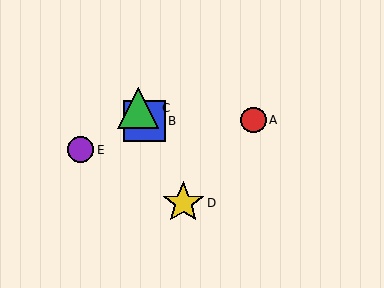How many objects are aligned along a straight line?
3 objects (B, C, D) are aligned along a straight line.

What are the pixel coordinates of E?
Object E is at (81, 150).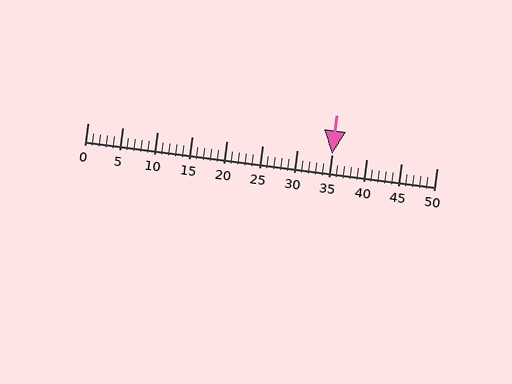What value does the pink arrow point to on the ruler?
The pink arrow points to approximately 35.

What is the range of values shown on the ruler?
The ruler shows values from 0 to 50.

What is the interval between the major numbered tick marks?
The major tick marks are spaced 5 units apart.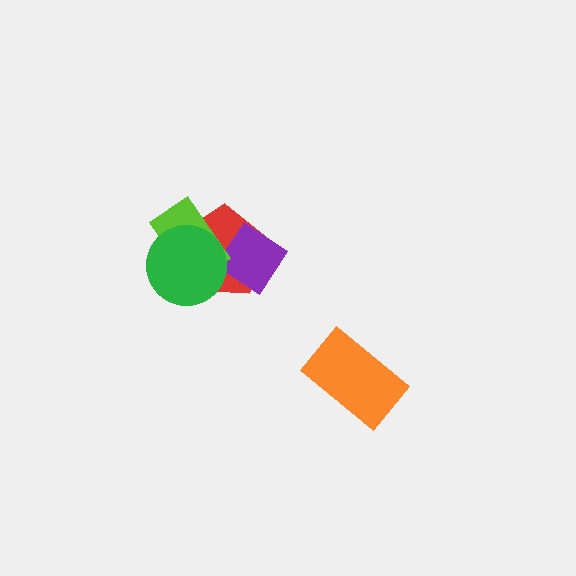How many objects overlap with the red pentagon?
3 objects overlap with the red pentagon.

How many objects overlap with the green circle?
2 objects overlap with the green circle.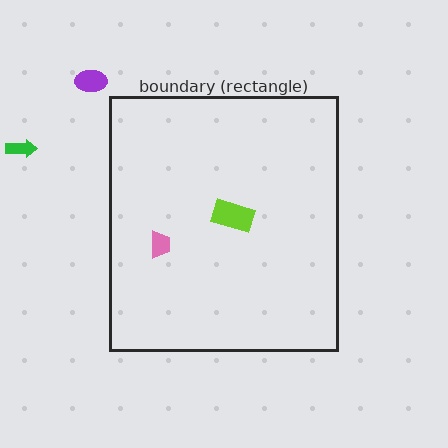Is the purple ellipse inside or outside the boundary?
Outside.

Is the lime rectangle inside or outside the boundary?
Inside.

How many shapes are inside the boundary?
2 inside, 2 outside.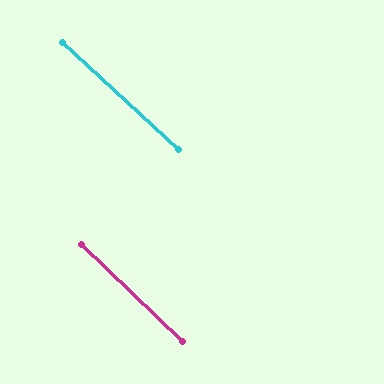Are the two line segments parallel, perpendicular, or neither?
Parallel — their directions differ by only 1.1°.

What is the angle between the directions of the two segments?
Approximately 1 degree.